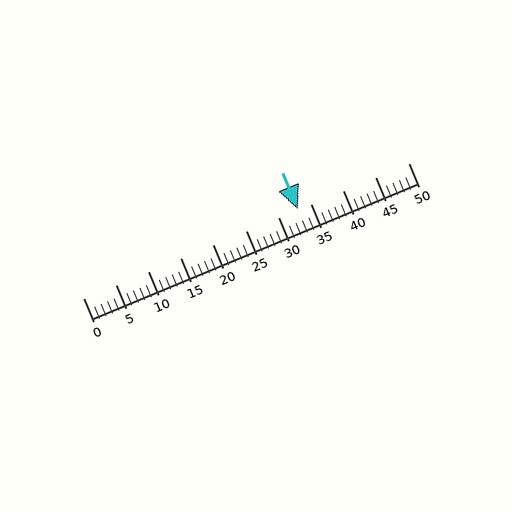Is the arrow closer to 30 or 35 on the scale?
The arrow is closer to 35.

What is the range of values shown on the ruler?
The ruler shows values from 0 to 50.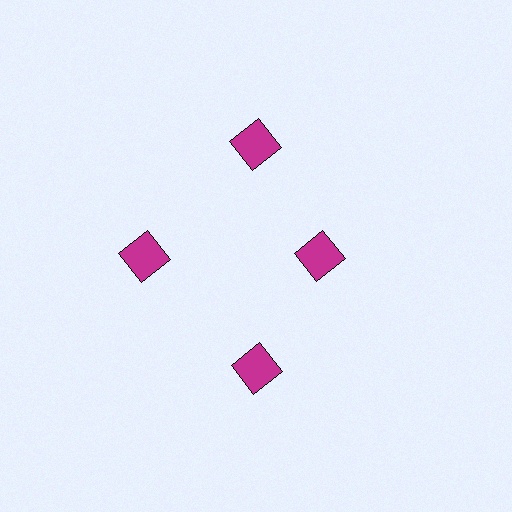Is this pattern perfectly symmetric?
No. The 4 magenta squares are arranged in a ring, but one element near the 3 o'clock position is pulled inward toward the center, breaking the 4-fold rotational symmetry.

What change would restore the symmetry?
The symmetry would be restored by moving it outward, back onto the ring so that all 4 squares sit at equal angles and equal distance from the center.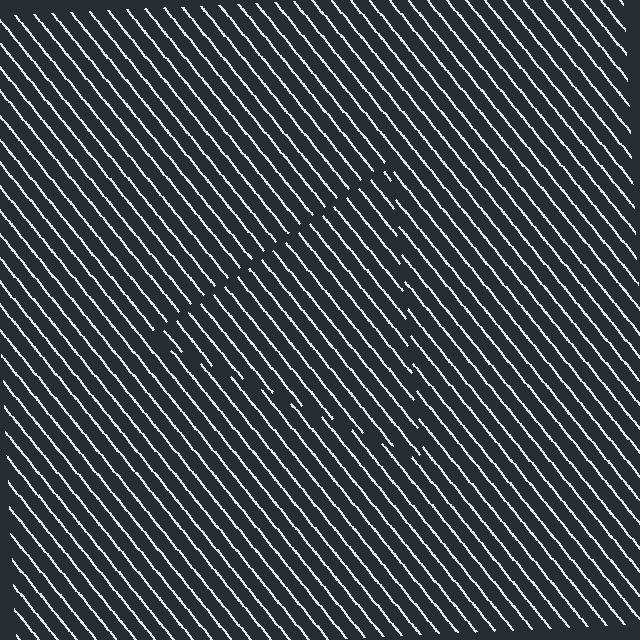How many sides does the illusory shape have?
3 sides — the line-ends trace a triangle.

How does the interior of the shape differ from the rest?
The interior of the shape contains the same grating, shifted by half a period — the contour is defined by the phase discontinuity where line-ends from the inner and outer gratings abut.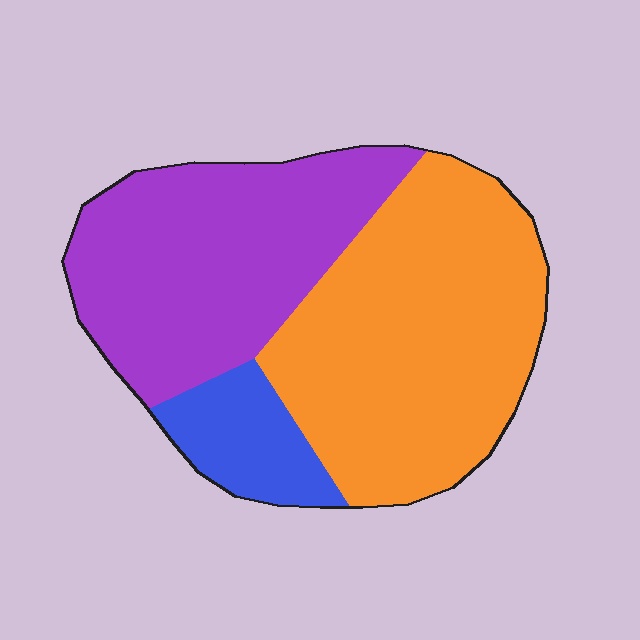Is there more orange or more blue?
Orange.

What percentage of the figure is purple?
Purple takes up about two fifths (2/5) of the figure.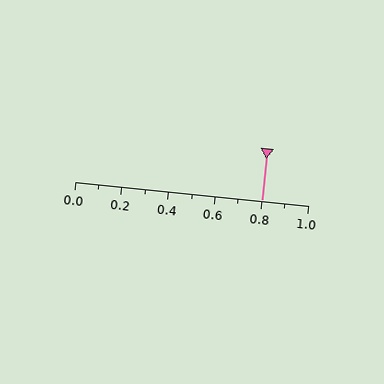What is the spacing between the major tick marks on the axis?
The major ticks are spaced 0.2 apart.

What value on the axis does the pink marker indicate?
The marker indicates approximately 0.8.